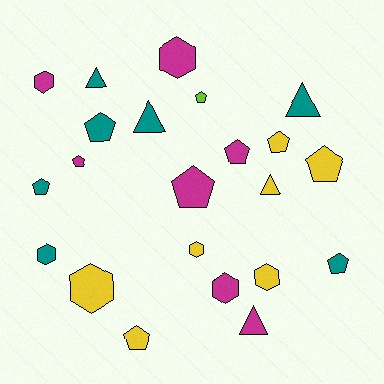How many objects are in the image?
There are 22 objects.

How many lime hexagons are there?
There are no lime hexagons.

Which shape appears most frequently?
Pentagon, with 10 objects.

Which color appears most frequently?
Yellow, with 7 objects.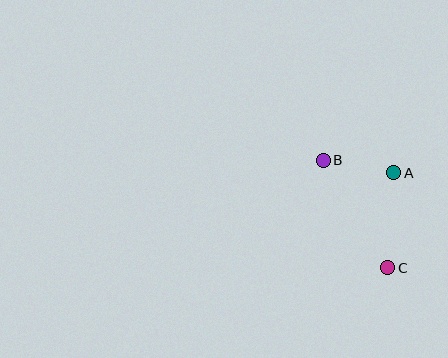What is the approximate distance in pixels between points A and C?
The distance between A and C is approximately 95 pixels.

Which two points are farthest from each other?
Points B and C are farthest from each other.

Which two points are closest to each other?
Points A and B are closest to each other.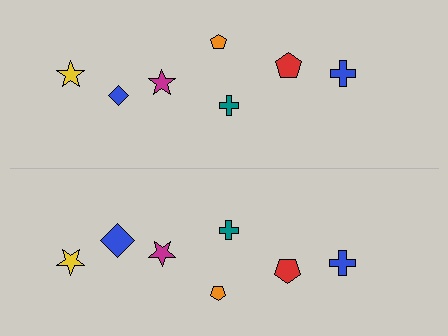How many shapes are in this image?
There are 14 shapes in this image.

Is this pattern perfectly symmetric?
No, the pattern is not perfectly symmetric. The blue diamond on the bottom side has a different size than its mirror counterpart.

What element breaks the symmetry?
The blue diamond on the bottom side has a different size than its mirror counterpart.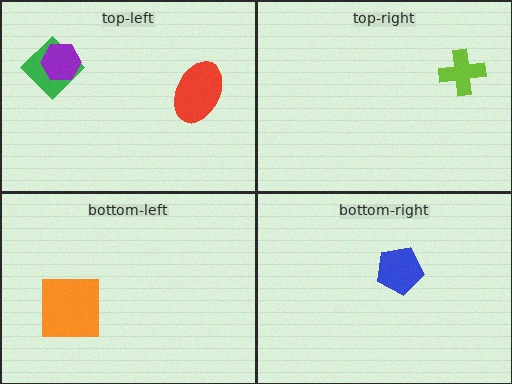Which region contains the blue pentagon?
The bottom-right region.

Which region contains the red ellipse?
The top-left region.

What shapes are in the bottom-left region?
The orange square.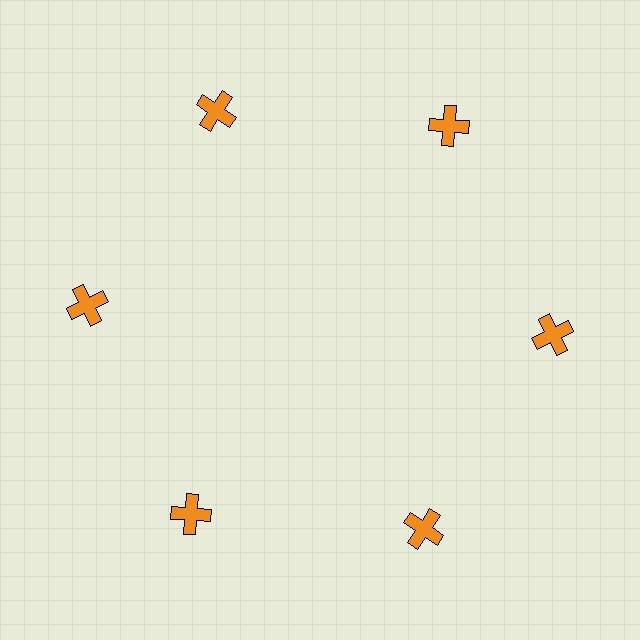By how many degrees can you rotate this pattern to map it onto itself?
The pattern maps onto itself every 60 degrees of rotation.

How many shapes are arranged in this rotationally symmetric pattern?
There are 6 shapes, arranged in 6 groups of 1.